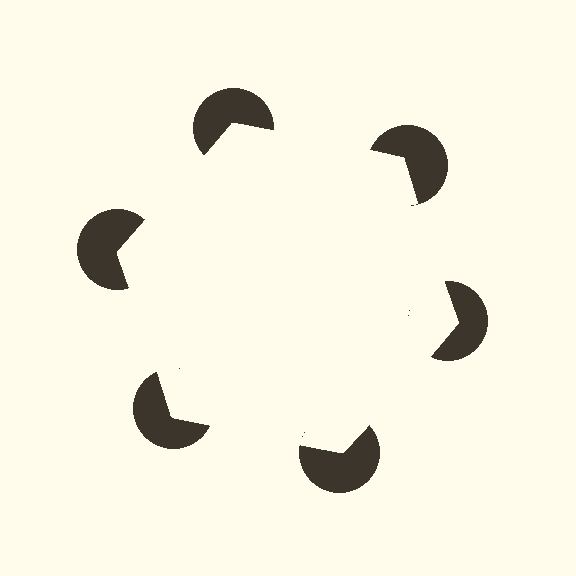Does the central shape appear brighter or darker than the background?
It typically appears slightly brighter than the background, even though no actual brightness change is drawn.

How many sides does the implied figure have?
6 sides.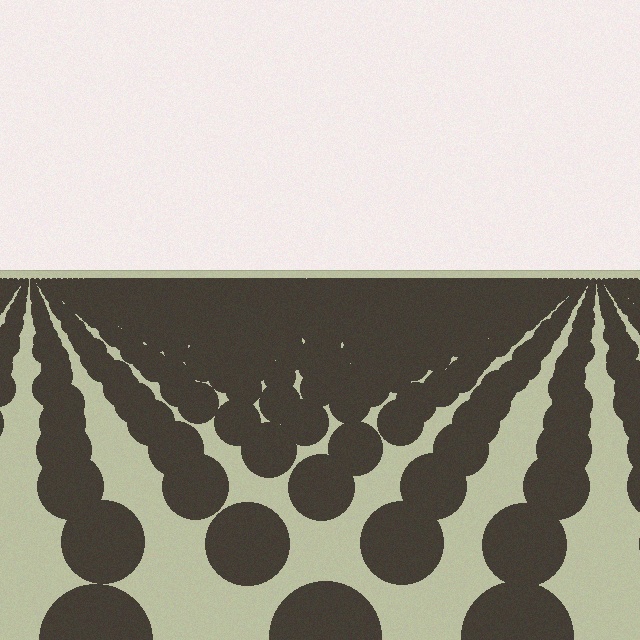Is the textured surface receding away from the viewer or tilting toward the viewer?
The surface is receding away from the viewer. Texture elements get smaller and denser toward the top.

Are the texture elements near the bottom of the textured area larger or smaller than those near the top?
Larger. Near the bottom, elements are closer to the viewer and appear at a bigger on-screen size.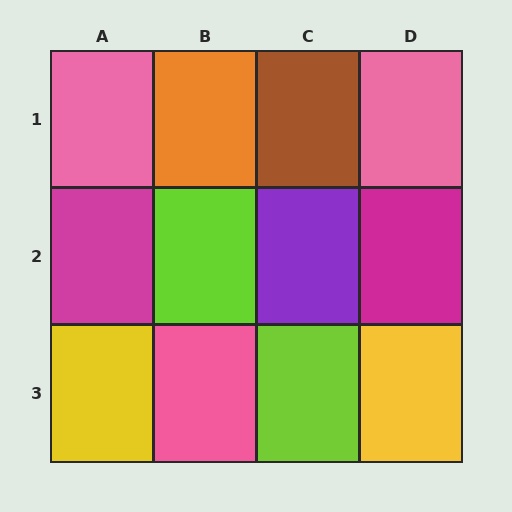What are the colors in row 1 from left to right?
Pink, orange, brown, pink.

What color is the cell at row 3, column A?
Yellow.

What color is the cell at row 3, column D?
Yellow.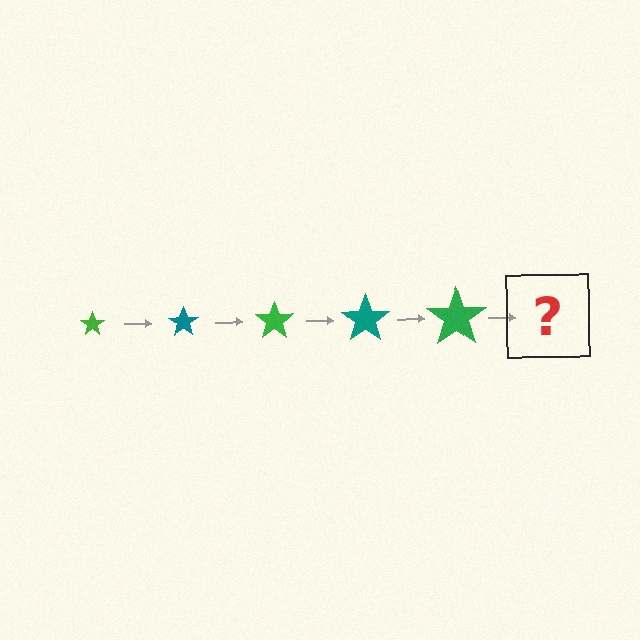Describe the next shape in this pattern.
It should be a teal star, larger than the previous one.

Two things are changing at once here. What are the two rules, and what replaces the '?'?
The two rules are that the star grows larger each step and the color cycles through green and teal. The '?' should be a teal star, larger than the previous one.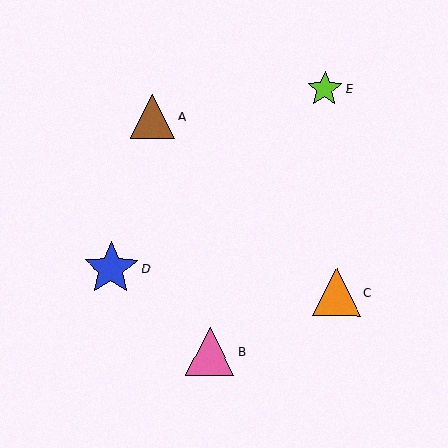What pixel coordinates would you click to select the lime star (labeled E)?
Click at (325, 89) to select the lime star E.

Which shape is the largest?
The blue star (labeled D) is the largest.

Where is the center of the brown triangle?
The center of the brown triangle is at (153, 117).